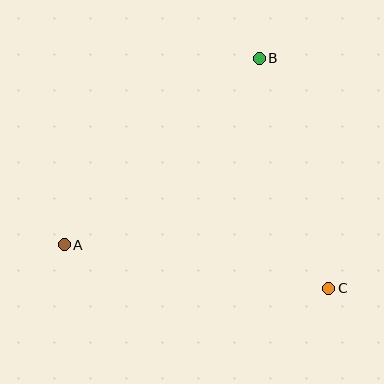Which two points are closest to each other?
Points B and C are closest to each other.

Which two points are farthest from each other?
Points A and B are farthest from each other.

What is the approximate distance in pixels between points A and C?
The distance between A and C is approximately 268 pixels.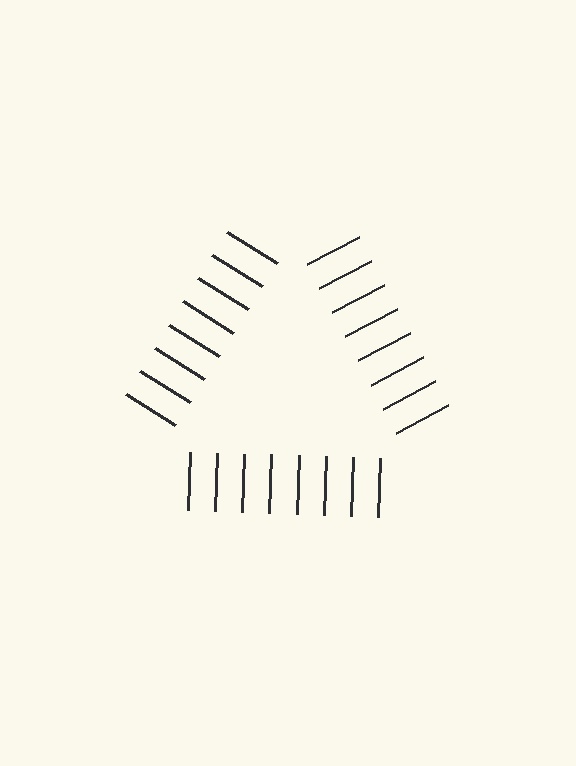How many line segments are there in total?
24 — 8 along each of the 3 edges.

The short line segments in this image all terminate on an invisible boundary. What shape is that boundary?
An illusory triangle — the line segments terminate on its edges but no continuous stroke is drawn.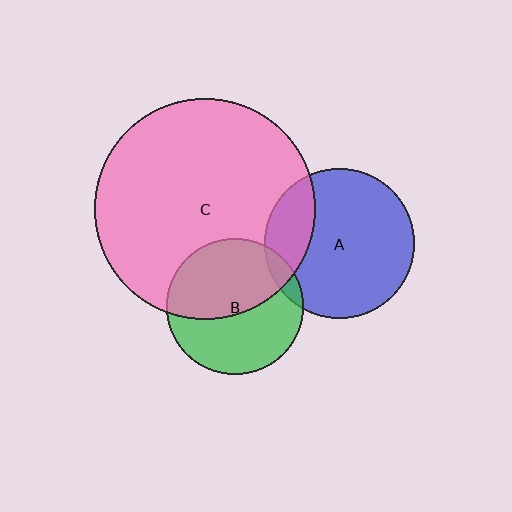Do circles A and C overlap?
Yes.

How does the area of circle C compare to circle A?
Approximately 2.2 times.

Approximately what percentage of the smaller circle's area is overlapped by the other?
Approximately 20%.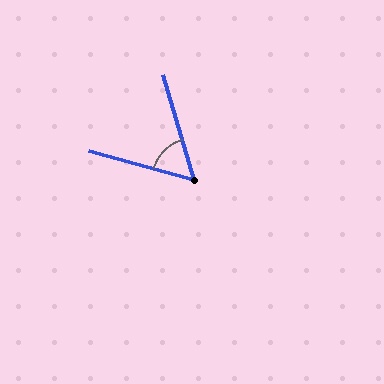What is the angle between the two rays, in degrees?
Approximately 58 degrees.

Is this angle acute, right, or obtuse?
It is acute.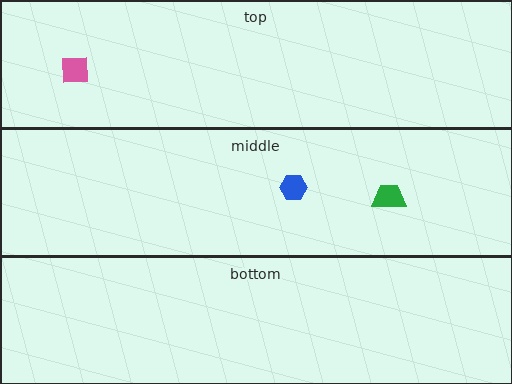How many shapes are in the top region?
1.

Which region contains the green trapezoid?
The middle region.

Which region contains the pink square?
The top region.